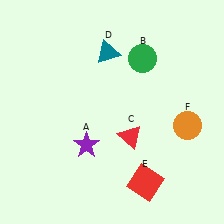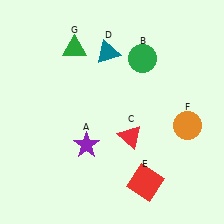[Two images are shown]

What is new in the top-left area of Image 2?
A green triangle (G) was added in the top-left area of Image 2.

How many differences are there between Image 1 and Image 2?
There is 1 difference between the two images.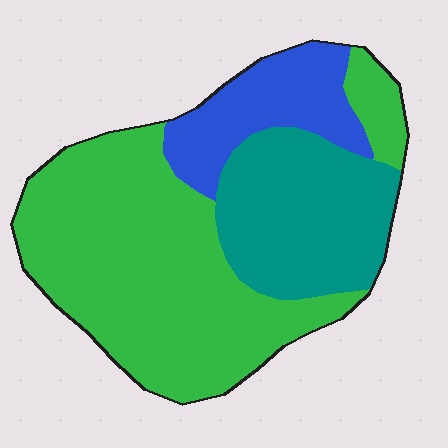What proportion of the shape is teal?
Teal covers around 25% of the shape.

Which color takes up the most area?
Green, at roughly 55%.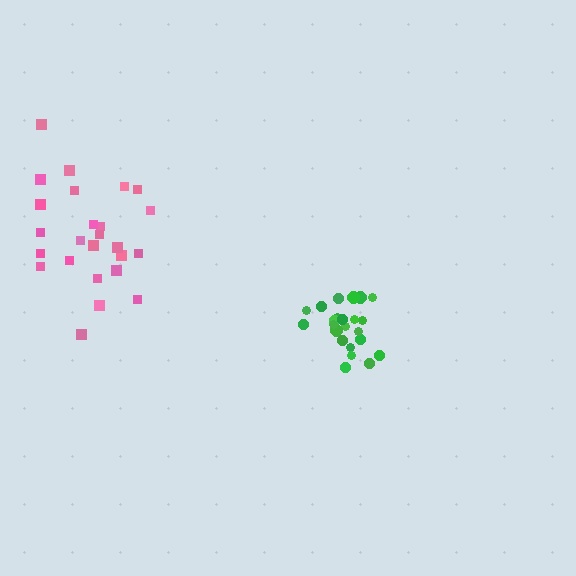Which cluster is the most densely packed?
Green.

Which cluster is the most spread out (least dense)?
Pink.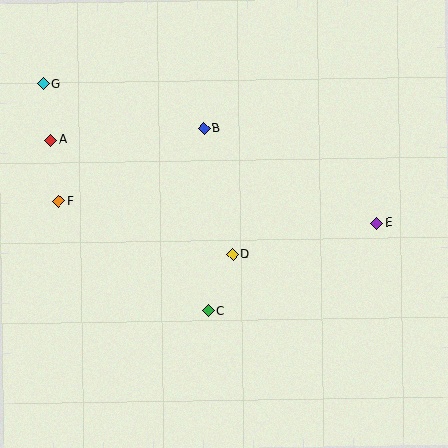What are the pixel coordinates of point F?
Point F is at (59, 201).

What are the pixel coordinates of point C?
Point C is at (208, 311).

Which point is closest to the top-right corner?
Point E is closest to the top-right corner.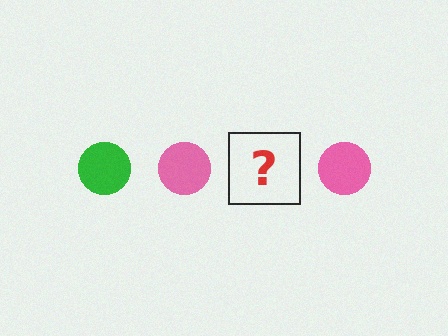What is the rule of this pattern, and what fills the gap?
The rule is that the pattern cycles through green, pink circles. The gap should be filled with a green circle.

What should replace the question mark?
The question mark should be replaced with a green circle.